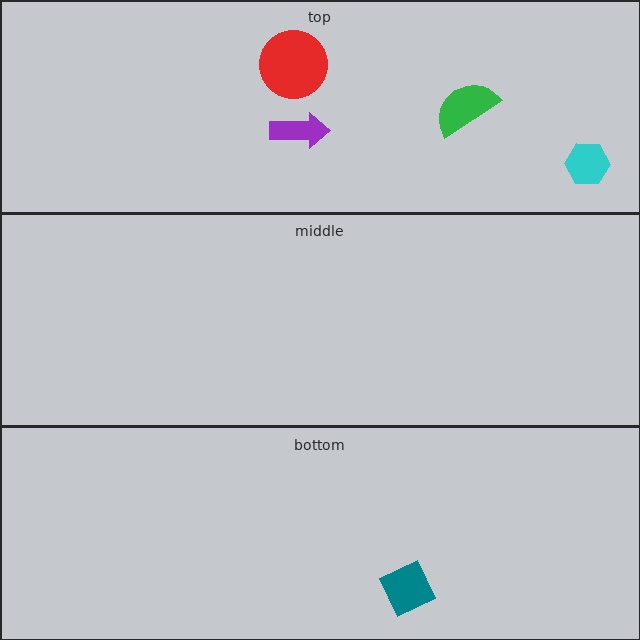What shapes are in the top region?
The red circle, the cyan hexagon, the green semicircle, the purple arrow.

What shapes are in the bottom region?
The teal diamond.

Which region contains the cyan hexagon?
The top region.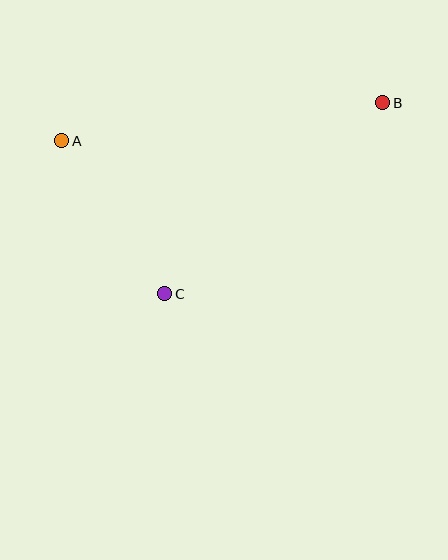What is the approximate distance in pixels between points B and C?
The distance between B and C is approximately 290 pixels.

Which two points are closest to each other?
Points A and C are closest to each other.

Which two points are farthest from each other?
Points A and B are farthest from each other.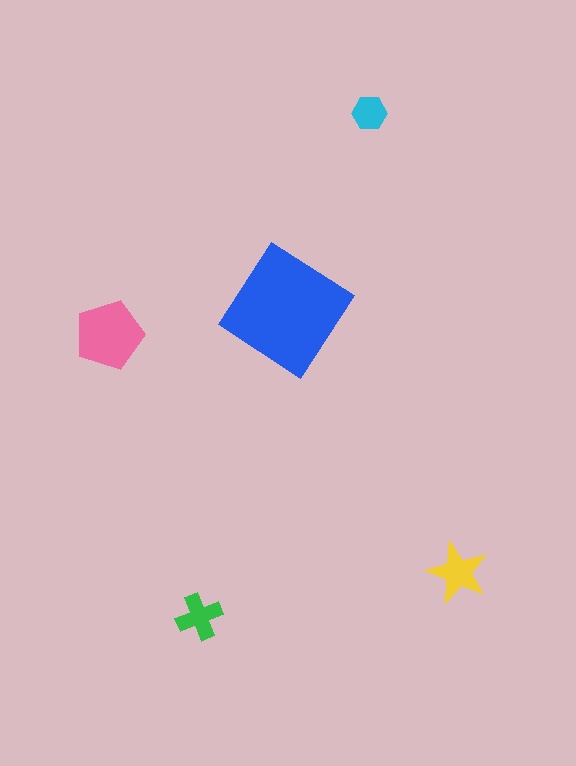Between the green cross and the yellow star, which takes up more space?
The yellow star.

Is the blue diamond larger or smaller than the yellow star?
Larger.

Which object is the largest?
The blue diamond.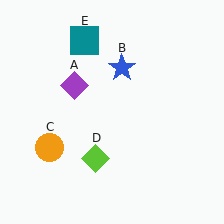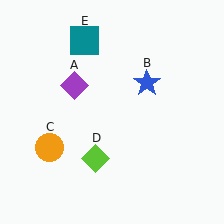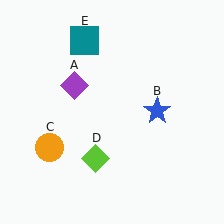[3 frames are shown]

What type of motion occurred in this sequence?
The blue star (object B) rotated clockwise around the center of the scene.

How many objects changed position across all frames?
1 object changed position: blue star (object B).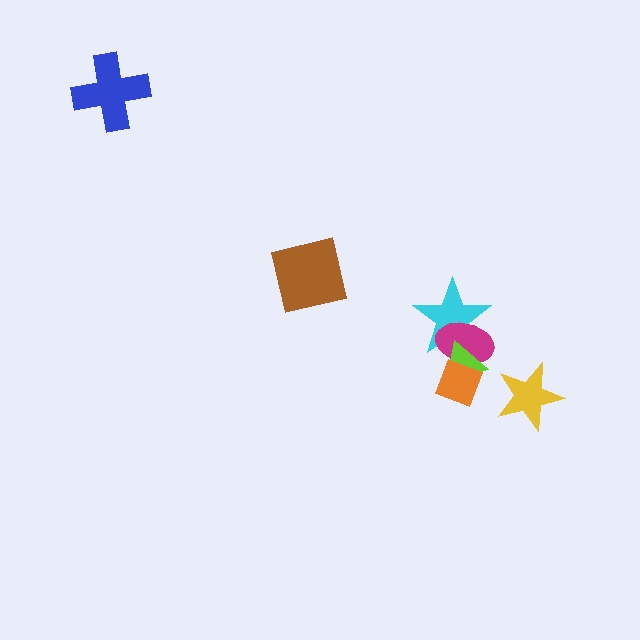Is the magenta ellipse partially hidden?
Yes, it is partially covered by another shape.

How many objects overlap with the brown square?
0 objects overlap with the brown square.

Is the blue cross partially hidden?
No, no other shape covers it.